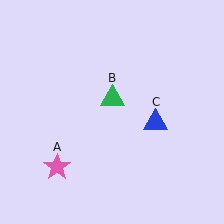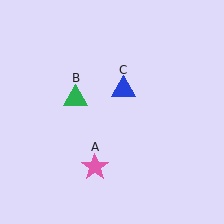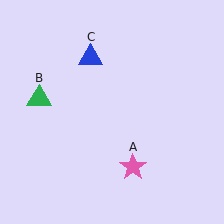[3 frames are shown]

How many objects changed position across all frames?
3 objects changed position: pink star (object A), green triangle (object B), blue triangle (object C).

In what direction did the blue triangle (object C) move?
The blue triangle (object C) moved up and to the left.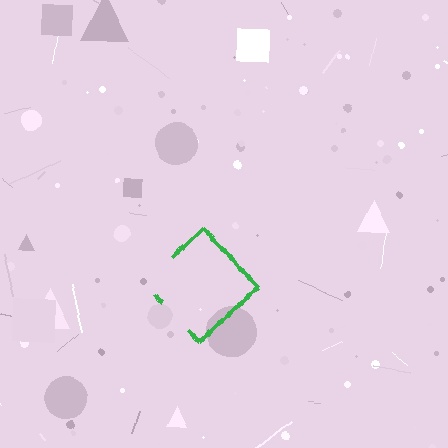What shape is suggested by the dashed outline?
The dashed outline suggests a diamond.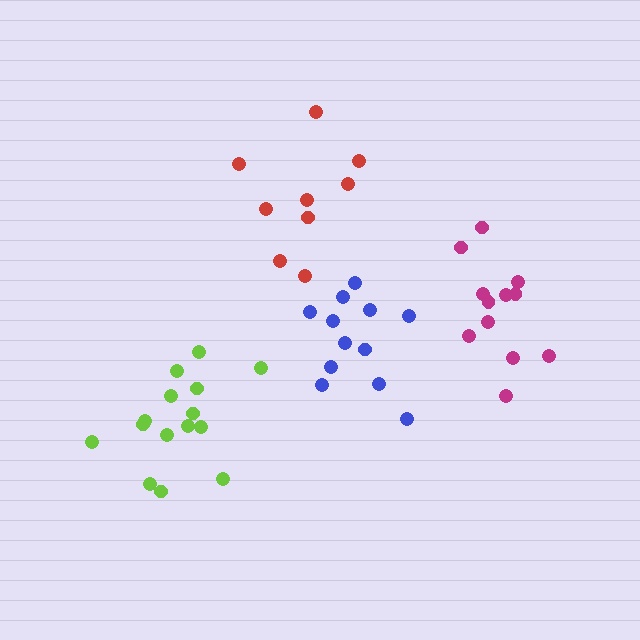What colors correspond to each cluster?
The clusters are colored: lime, red, blue, magenta.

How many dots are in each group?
Group 1: 15 dots, Group 2: 9 dots, Group 3: 12 dots, Group 4: 12 dots (48 total).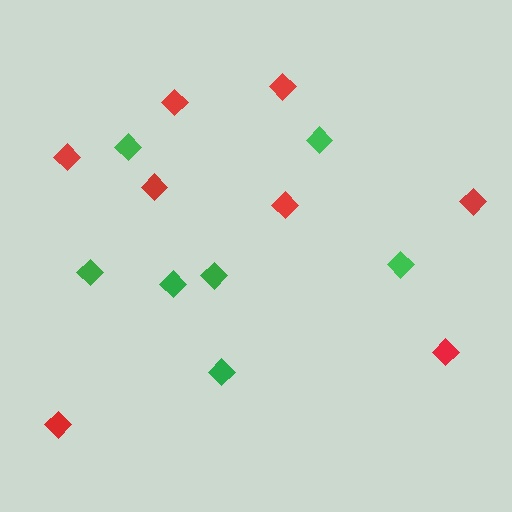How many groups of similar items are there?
There are 2 groups: one group of green diamonds (7) and one group of red diamonds (8).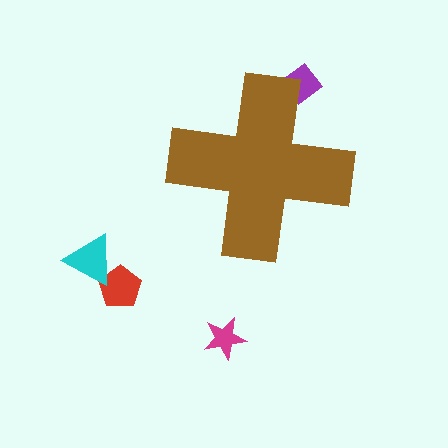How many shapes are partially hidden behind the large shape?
1 shape is partially hidden.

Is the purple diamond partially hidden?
Yes, the purple diamond is partially hidden behind the brown cross.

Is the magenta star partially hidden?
No, the magenta star is fully visible.